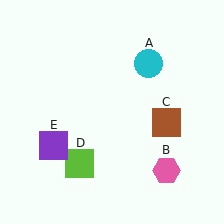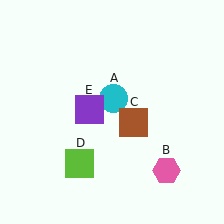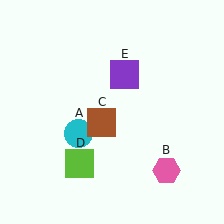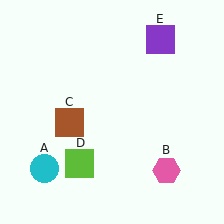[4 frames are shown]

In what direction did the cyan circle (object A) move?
The cyan circle (object A) moved down and to the left.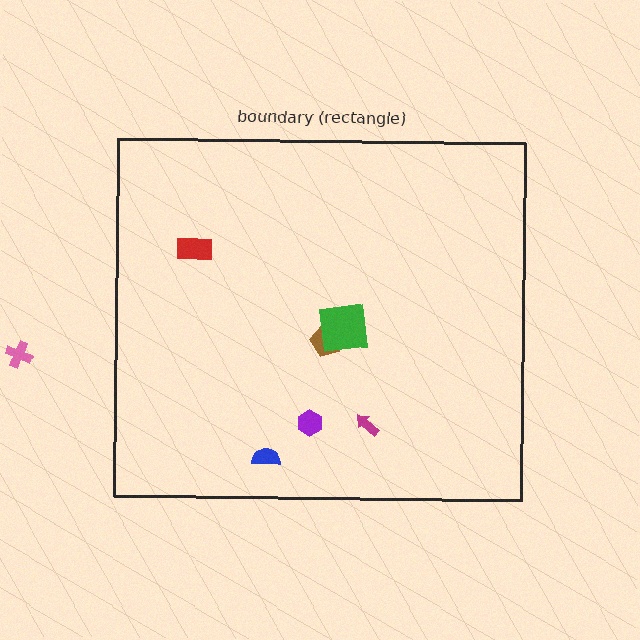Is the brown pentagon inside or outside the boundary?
Inside.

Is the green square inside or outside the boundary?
Inside.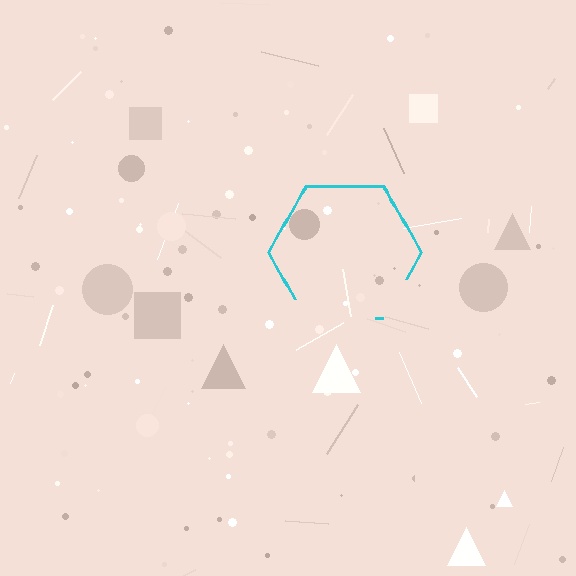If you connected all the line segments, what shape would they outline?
They would outline a hexagon.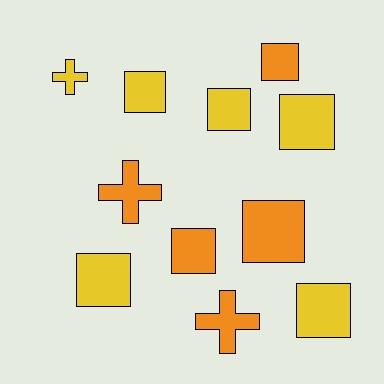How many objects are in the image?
There are 11 objects.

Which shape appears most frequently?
Square, with 8 objects.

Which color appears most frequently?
Yellow, with 6 objects.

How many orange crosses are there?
There are 2 orange crosses.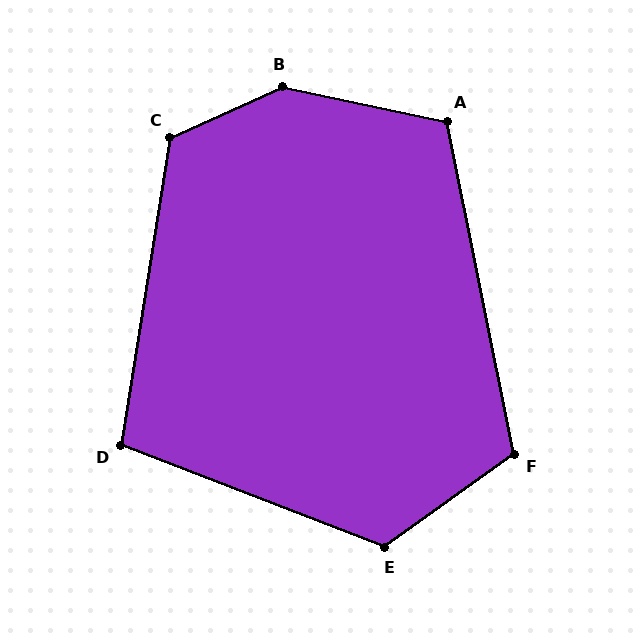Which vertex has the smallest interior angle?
D, at approximately 102 degrees.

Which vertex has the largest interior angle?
B, at approximately 144 degrees.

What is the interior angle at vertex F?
Approximately 114 degrees (obtuse).